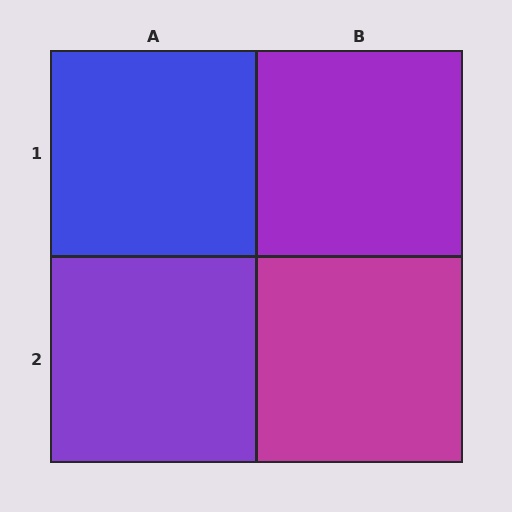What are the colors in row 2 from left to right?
Purple, magenta.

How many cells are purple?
2 cells are purple.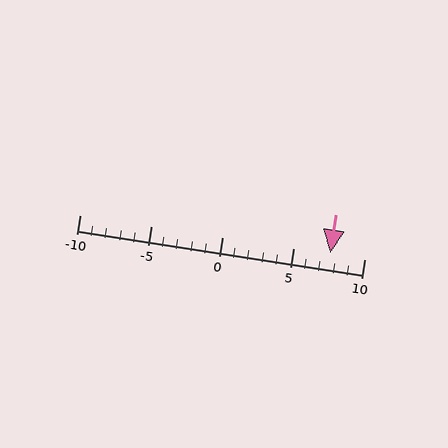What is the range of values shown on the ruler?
The ruler shows values from -10 to 10.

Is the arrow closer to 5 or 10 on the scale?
The arrow is closer to 10.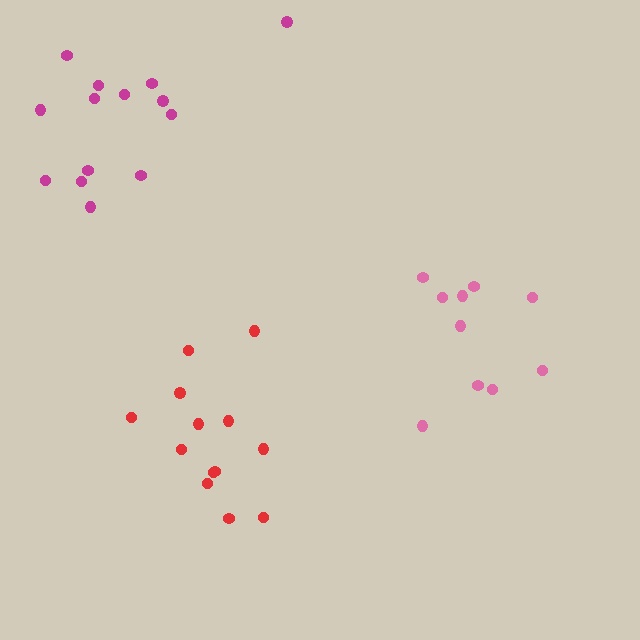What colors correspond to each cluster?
The clusters are colored: magenta, pink, red.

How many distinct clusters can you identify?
There are 3 distinct clusters.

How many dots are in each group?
Group 1: 14 dots, Group 2: 10 dots, Group 3: 13 dots (37 total).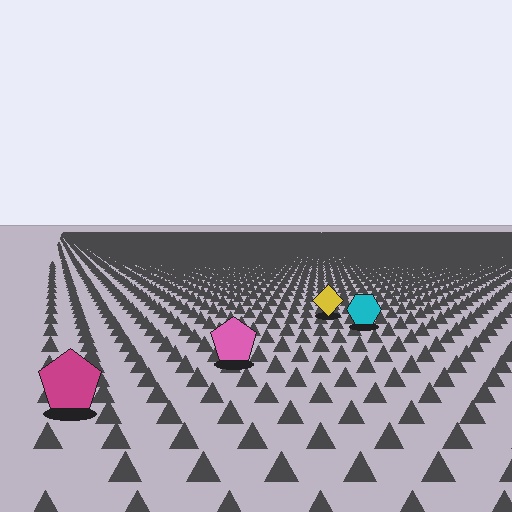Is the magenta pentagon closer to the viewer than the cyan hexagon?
Yes. The magenta pentagon is closer — you can tell from the texture gradient: the ground texture is coarser near it.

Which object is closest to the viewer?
The magenta pentagon is closest. The texture marks near it are larger and more spread out.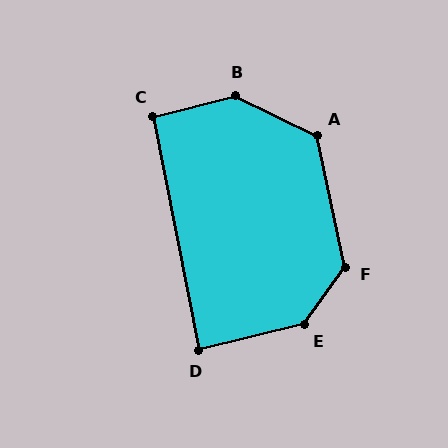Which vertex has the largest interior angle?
B, at approximately 140 degrees.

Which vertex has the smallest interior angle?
D, at approximately 87 degrees.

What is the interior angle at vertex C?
Approximately 93 degrees (approximately right).